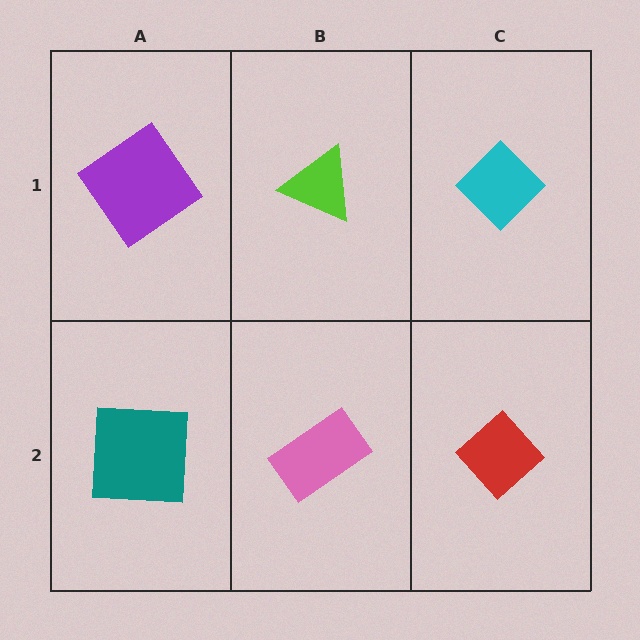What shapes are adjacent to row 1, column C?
A red diamond (row 2, column C), a lime triangle (row 1, column B).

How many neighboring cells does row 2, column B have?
3.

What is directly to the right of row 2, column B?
A red diamond.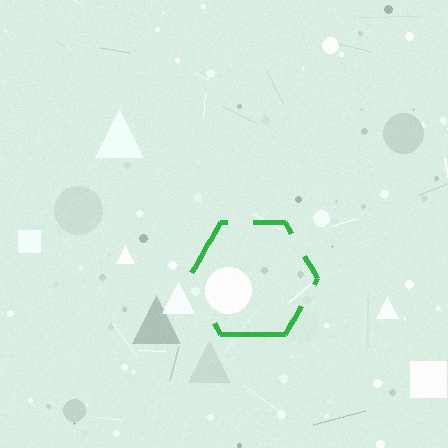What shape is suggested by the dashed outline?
The dashed outline suggests a hexagon.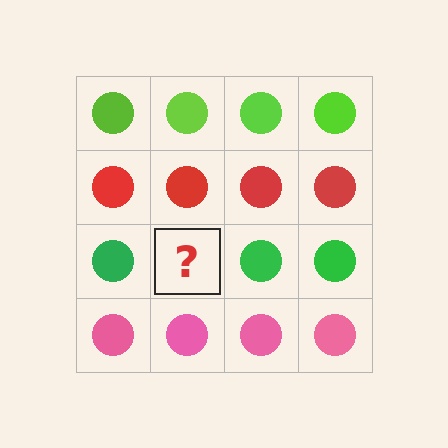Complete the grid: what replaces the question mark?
The question mark should be replaced with a green circle.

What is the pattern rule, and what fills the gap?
The rule is that each row has a consistent color. The gap should be filled with a green circle.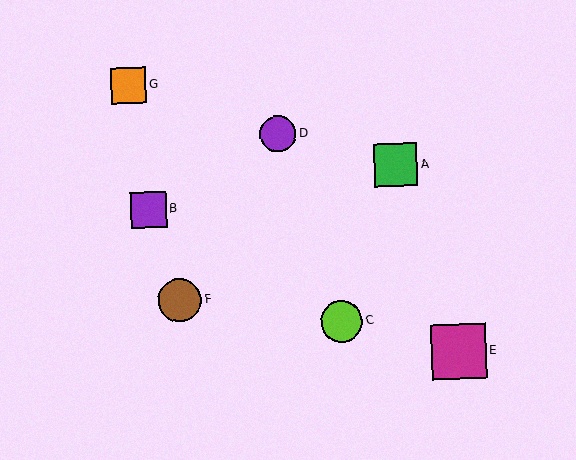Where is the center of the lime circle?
The center of the lime circle is at (341, 321).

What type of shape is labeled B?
Shape B is a purple square.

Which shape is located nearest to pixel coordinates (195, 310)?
The brown circle (labeled F) at (180, 301) is nearest to that location.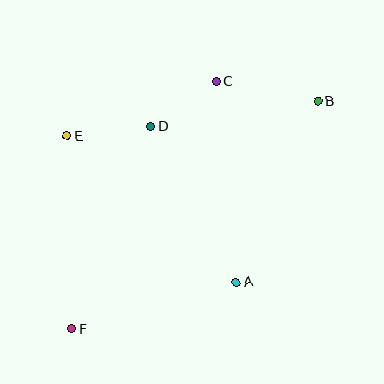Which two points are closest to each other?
Points C and D are closest to each other.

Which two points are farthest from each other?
Points B and F are farthest from each other.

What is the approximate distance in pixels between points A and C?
The distance between A and C is approximately 202 pixels.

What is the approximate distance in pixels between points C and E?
The distance between C and E is approximately 159 pixels.